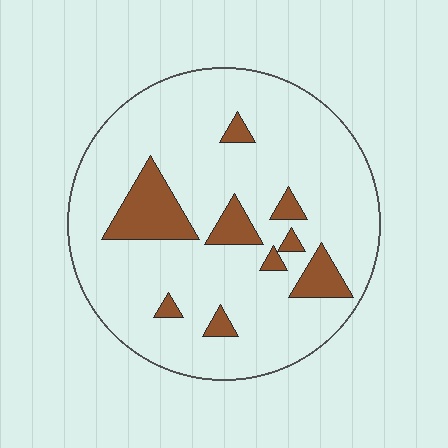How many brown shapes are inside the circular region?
9.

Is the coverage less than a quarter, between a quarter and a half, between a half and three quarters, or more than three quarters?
Less than a quarter.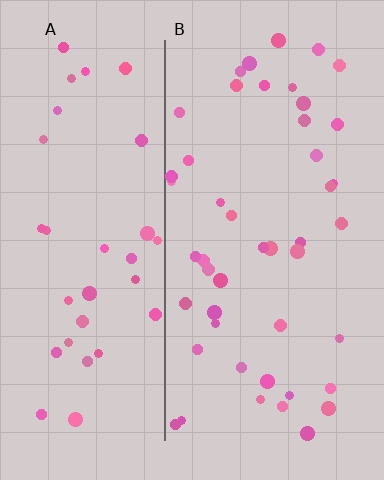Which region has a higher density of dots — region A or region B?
B (the right).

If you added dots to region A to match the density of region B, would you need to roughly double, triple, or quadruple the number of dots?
Approximately double.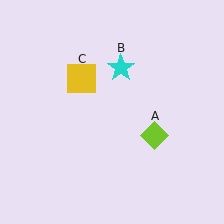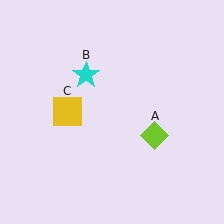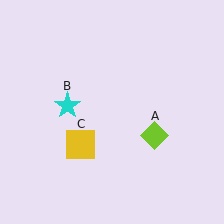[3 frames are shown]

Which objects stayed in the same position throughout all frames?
Lime diamond (object A) remained stationary.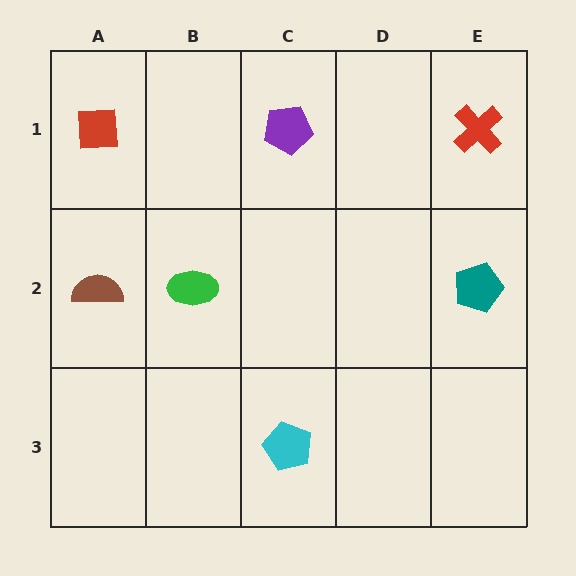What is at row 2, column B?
A green ellipse.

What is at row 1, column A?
A red square.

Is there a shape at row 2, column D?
No, that cell is empty.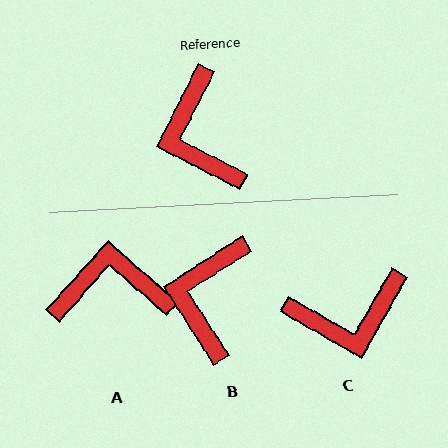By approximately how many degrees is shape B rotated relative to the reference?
Approximately 30 degrees clockwise.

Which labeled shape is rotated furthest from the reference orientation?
A, about 105 degrees away.